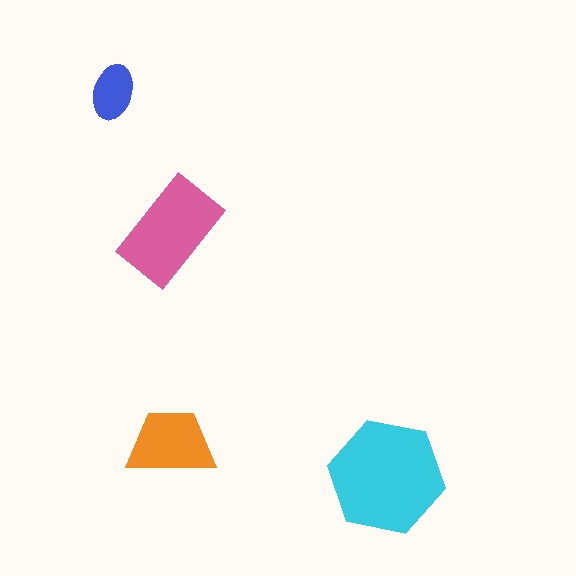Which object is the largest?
The cyan hexagon.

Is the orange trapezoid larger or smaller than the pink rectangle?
Smaller.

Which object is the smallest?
The blue ellipse.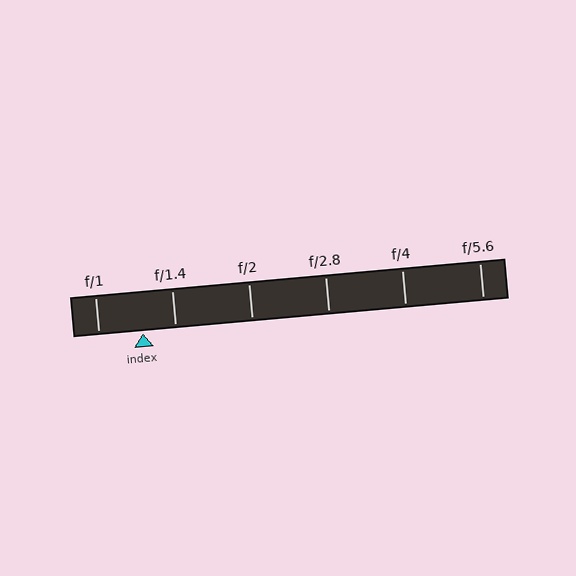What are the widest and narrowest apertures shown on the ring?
The widest aperture shown is f/1 and the narrowest is f/5.6.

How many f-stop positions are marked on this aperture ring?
There are 6 f-stop positions marked.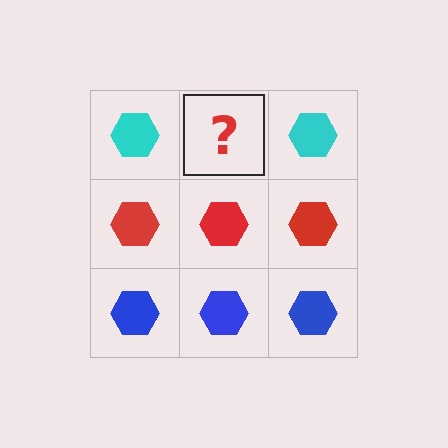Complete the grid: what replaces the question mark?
The question mark should be replaced with a cyan hexagon.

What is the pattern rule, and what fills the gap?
The rule is that each row has a consistent color. The gap should be filled with a cyan hexagon.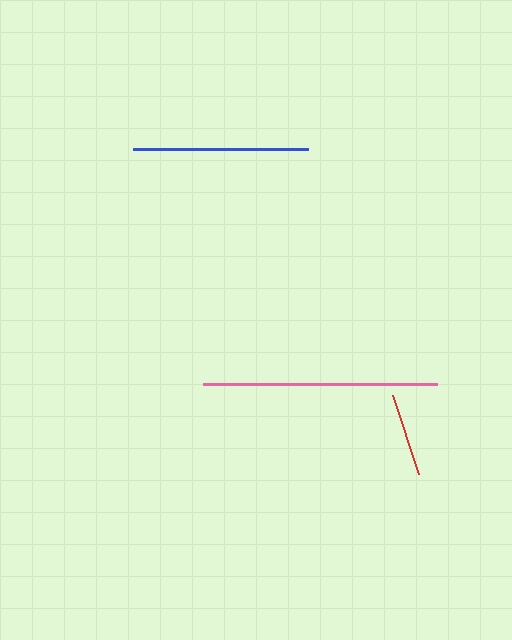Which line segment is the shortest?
The red line is the shortest at approximately 84 pixels.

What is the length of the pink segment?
The pink segment is approximately 234 pixels long.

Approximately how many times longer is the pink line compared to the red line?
The pink line is approximately 2.8 times the length of the red line.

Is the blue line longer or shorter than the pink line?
The pink line is longer than the blue line.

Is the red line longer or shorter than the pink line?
The pink line is longer than the red line.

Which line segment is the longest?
The pink line is the longest at approximately 234 pixels.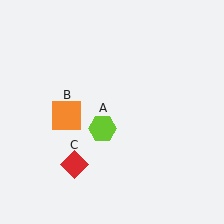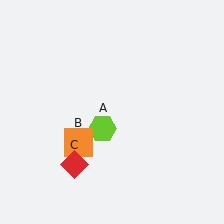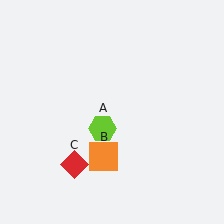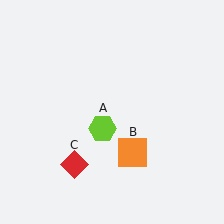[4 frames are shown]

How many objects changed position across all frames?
1 object changed position: orange square (object B).